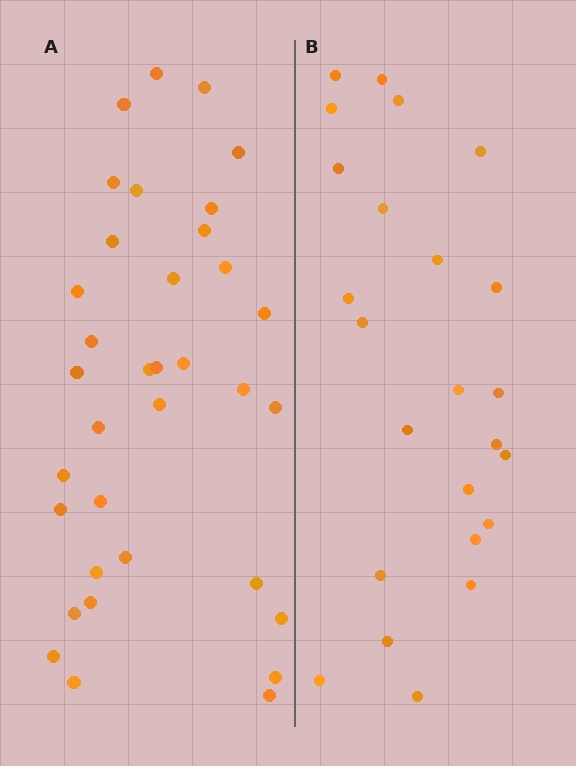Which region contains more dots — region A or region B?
Region A (the left region) has more dots.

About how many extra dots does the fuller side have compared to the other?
Region A has roughly 12 or so more dots than region B.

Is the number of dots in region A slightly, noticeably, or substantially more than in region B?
Region A has substantially more. The ratio is roughly 1.5 to 1.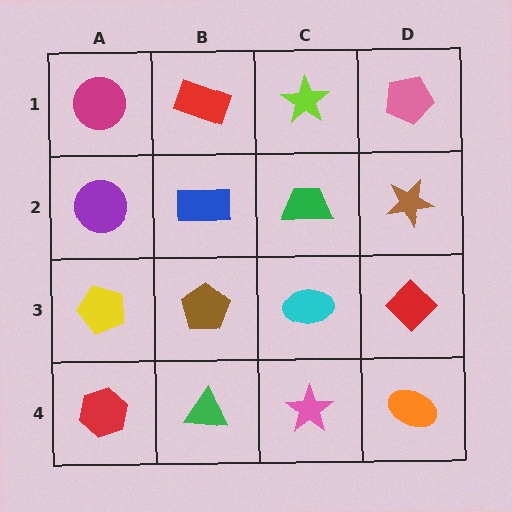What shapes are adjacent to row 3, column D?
A brown star (row 2, column D), an orange ellipse (row 4, column D), a cyan ellipse (row 3, column C).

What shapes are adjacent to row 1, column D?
A brown star (row 2, column D), a lime star (row 1, column C).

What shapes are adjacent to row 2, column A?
A magenta circle (row 1, column A), a yellow pentagon (row 3, column A), a blue rectangle (row 2, column B).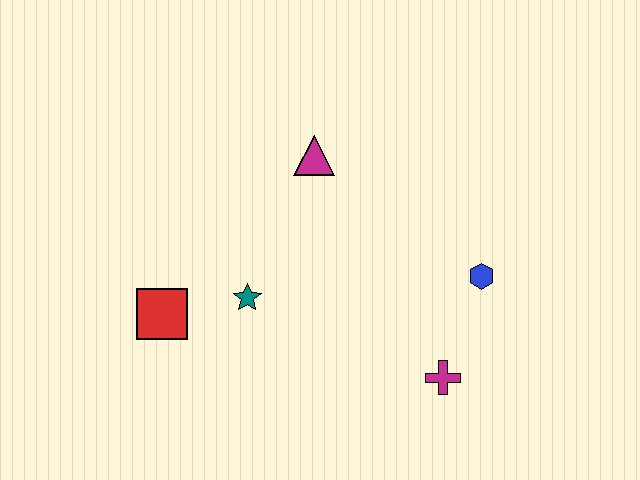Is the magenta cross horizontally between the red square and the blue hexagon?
Yes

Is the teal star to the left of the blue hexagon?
Yes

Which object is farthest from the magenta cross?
The red square is farthest from the magenta cross.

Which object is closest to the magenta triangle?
The teal star is closest to the magenta triangle.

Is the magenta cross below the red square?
Yes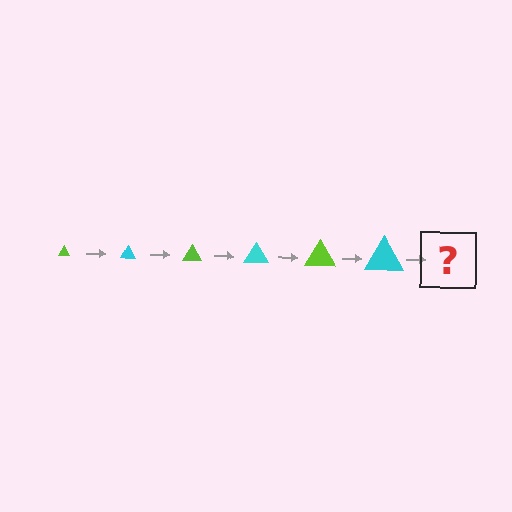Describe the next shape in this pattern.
It should be a lime triangle, larger than the previous one.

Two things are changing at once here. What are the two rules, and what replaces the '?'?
The two rules are that the triangle grows larger each step and the color cycles through lime and cyan. The '?' should be a lime triangle, larger than the previous one.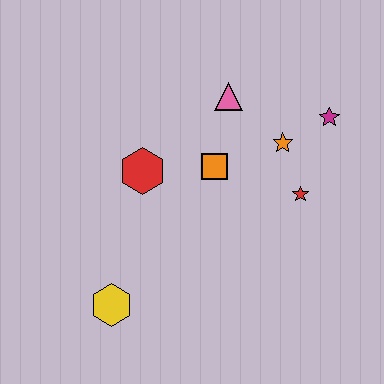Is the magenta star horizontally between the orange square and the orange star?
No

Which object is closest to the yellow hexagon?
The red hexagon is closest to the yellow hexagon.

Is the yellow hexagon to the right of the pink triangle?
No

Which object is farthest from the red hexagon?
The magenta star is farthest from the red hexagon.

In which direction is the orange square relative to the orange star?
The orange square is to the left of the orange star.